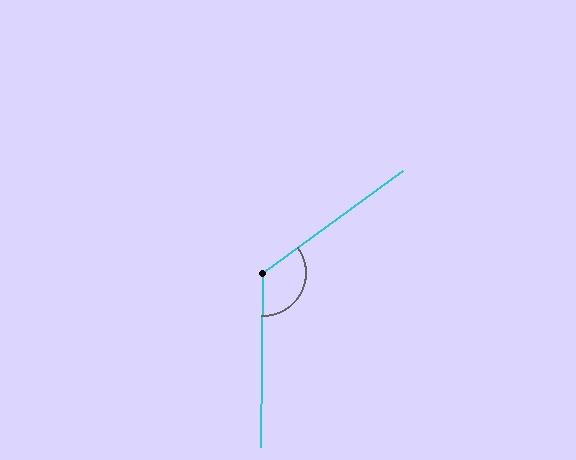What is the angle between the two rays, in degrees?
Approximately 127 degrees.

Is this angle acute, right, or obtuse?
It is obtuse.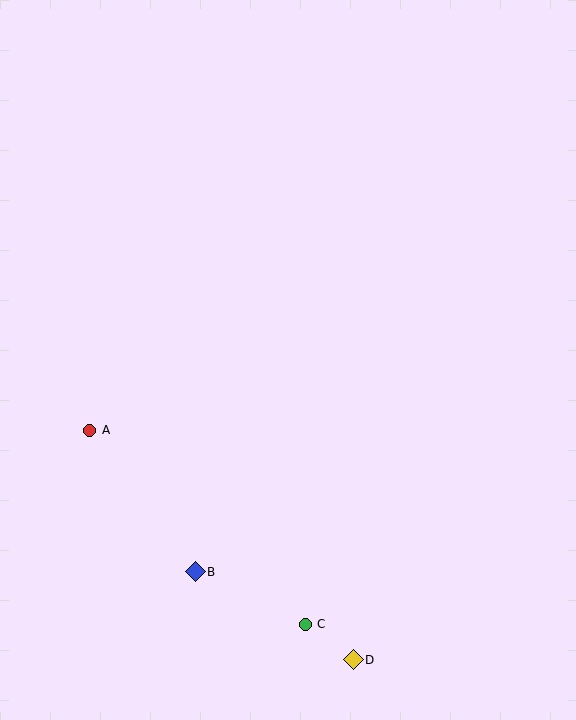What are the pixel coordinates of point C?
Point C is at (305, 624).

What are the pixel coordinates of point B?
Point B is at (195, 572).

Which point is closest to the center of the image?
Point A at (90, 430) is closest to the center.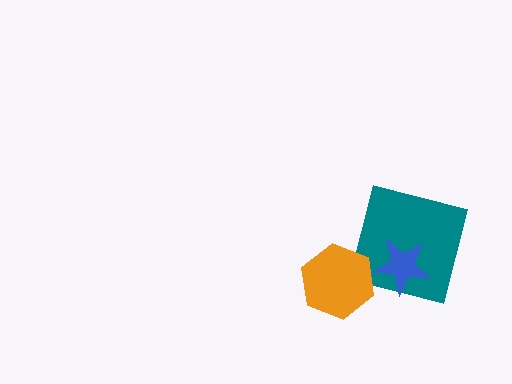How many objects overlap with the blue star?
1 object overlaps with the blue star.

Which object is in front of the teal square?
The blue star is in front of the teal square.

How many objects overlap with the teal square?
1 object overlaps with the teal square.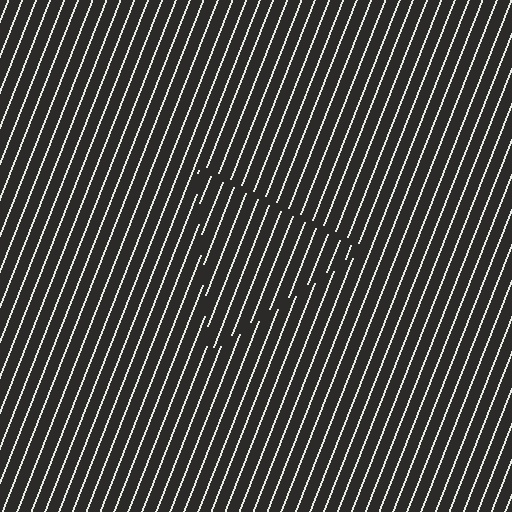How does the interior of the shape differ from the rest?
The interior of the shape contains the same grating, shifted by half a period — the contour is defined by the phase discontinuity where line-ends from the inner and outer gratings abut.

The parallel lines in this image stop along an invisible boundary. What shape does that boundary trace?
An illusory triangle. The interior of the shape contains the same grating, shifted by half a period — the contour is defined by the phase discontinuity where line-ends from the inner and outer gratings abut.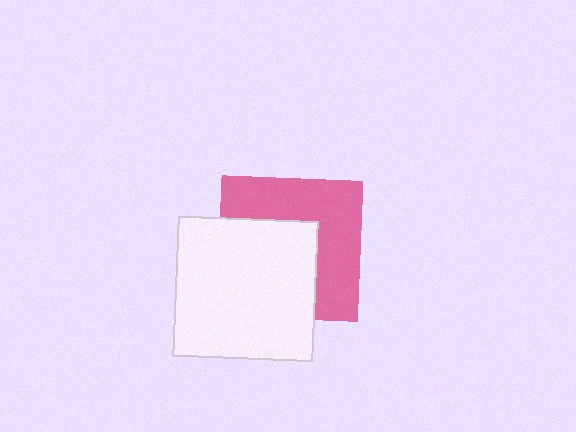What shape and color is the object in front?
The object in front is a white square.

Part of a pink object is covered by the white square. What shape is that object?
It is a square.